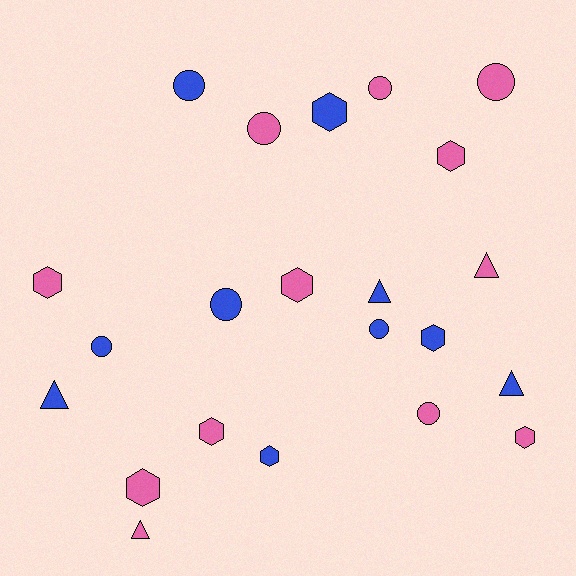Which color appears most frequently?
Pink, with 12 objects.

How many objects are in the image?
There are 22 objects.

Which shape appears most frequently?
Hexagon, with 9 objects.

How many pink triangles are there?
There are 2 pink triangles.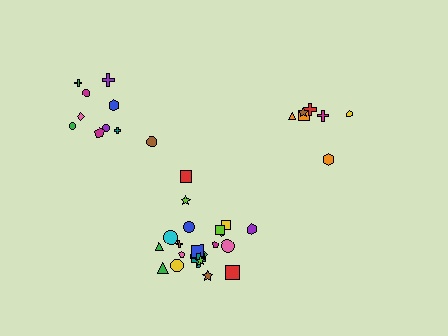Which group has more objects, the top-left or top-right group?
The top-left group.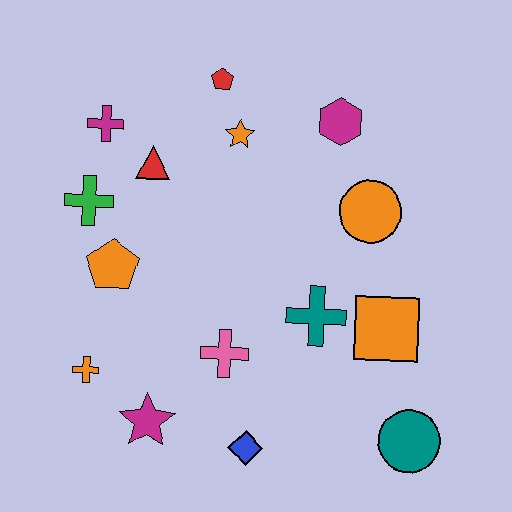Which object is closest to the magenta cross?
The red triangle is closest to the magenta cross.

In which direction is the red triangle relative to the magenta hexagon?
The red triangle is to the left of the magenta hexagon.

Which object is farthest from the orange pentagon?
The teal circle is farthest from the orange pentagon.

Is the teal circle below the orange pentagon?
Yes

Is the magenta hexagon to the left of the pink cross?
No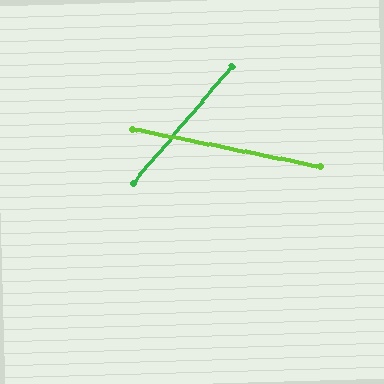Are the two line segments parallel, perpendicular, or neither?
Neither parallel nor perpendicular — they differ by about 61°.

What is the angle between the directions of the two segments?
Approximately 61 degrees.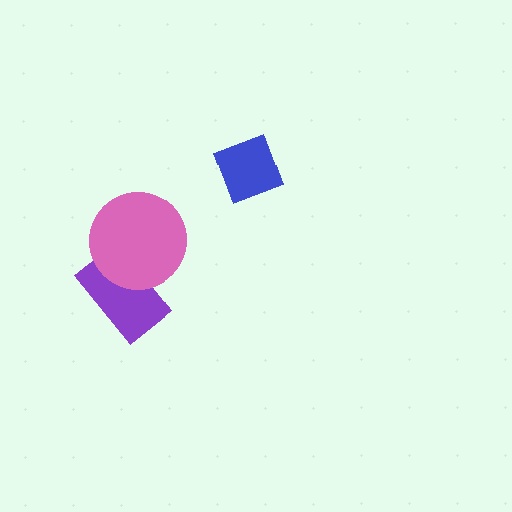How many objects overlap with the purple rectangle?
1 object overlaps with the purple rectangle.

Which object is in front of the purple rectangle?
The pink circle is in front of the purple rectangle.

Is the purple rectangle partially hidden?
Yes, it is partially covered by another shape.